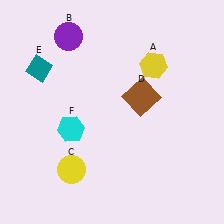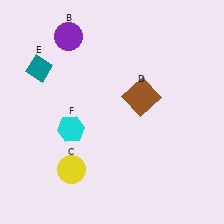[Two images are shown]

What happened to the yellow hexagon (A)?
The yellow hexagon (A) was removed in Image 2. It was in the top-right area of Image 1.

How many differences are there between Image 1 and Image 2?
There is 1 difference between the two images.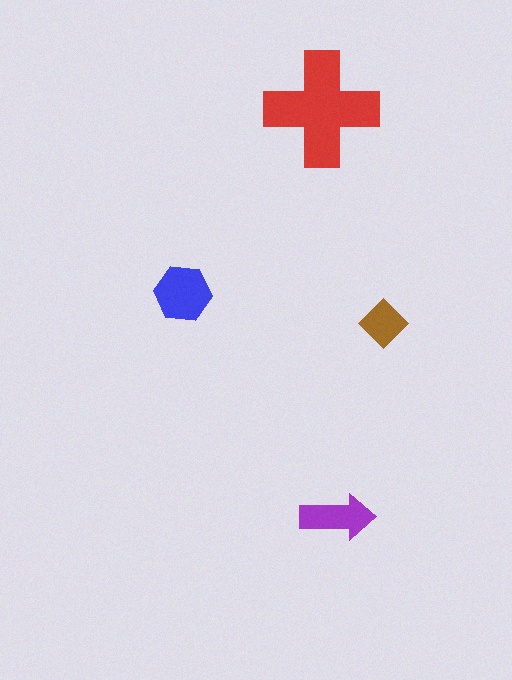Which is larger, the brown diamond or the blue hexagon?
The blue hexagon.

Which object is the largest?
The red cross.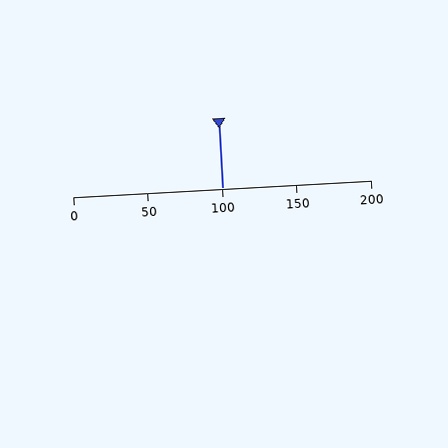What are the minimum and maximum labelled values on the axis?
The axis runs from 0 to 200.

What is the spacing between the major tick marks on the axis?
The major ticks are spaced 50 apart.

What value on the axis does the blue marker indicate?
The marker indicates approximately 100.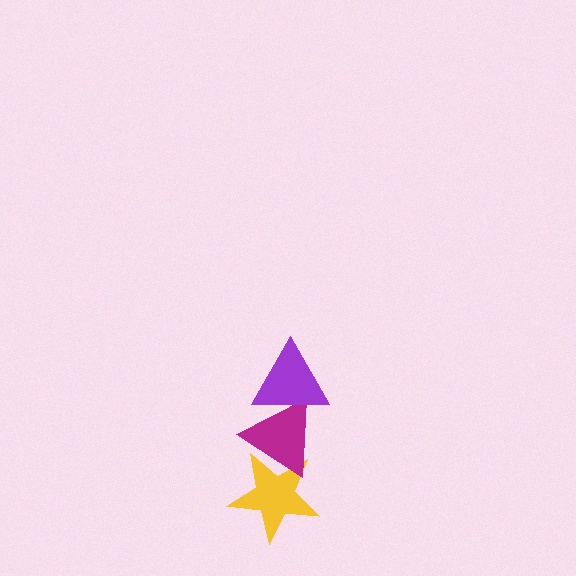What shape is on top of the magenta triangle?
The purple triangle is on top of the magenta triangle.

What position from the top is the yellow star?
The yellow star is 3rd from the top.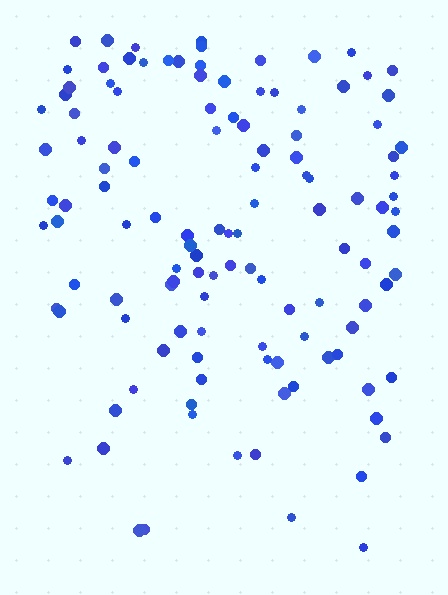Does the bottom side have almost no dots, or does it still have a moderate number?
Still a moderate number, just noticeably fewer than the top.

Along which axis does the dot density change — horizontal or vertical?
Vertical.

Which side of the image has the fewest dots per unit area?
The bottom.